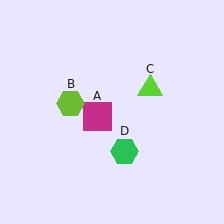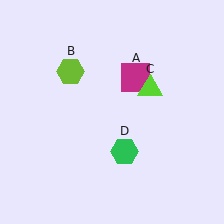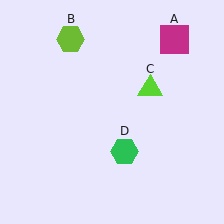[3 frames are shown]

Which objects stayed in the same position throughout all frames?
Lime triangle (object C) and green hexagon (object D) remained stationary.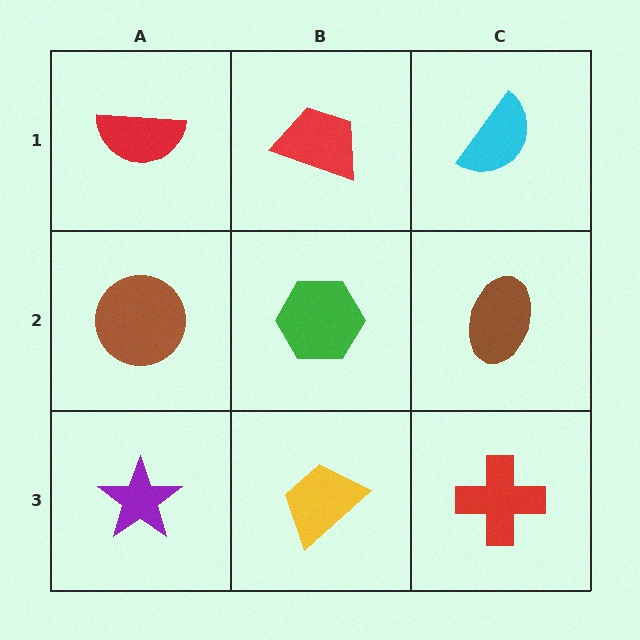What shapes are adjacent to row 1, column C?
A brown ellipse (row 2, column C), a red trapezoid (row 1, column B).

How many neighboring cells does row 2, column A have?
3.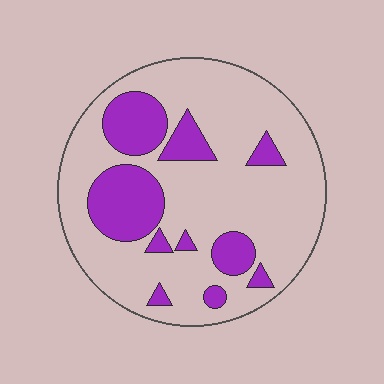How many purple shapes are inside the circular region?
10.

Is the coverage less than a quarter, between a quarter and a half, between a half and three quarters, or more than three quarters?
Less than a quarter.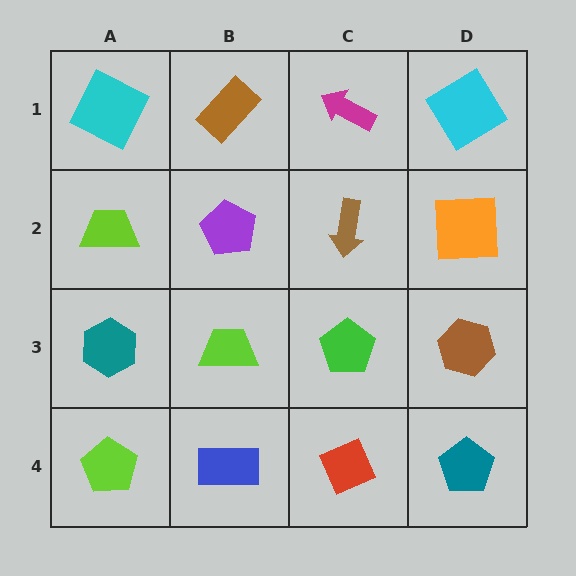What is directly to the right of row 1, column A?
A brown rectangle.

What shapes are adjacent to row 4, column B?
A lime trapezoid (row 3, column B), a lime pentagon (row 4, column A), a red diamond (row 4, column C).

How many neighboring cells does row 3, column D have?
3.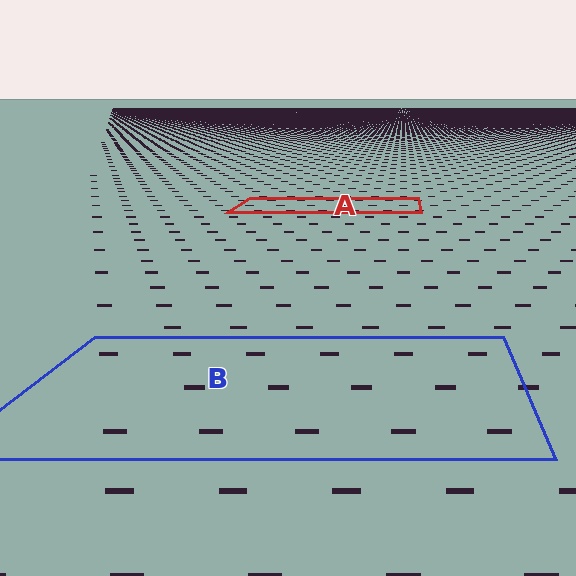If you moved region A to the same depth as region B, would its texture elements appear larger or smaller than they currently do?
They would appear larger. At a closer depth, the same texture elements are projected at a bigger on-screen size.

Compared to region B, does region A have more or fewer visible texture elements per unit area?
Region A has more texture elements per unit area — they are packed more densely because it is farther away.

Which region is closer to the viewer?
Region B is closer. The texture elements there are larger and more spread out.